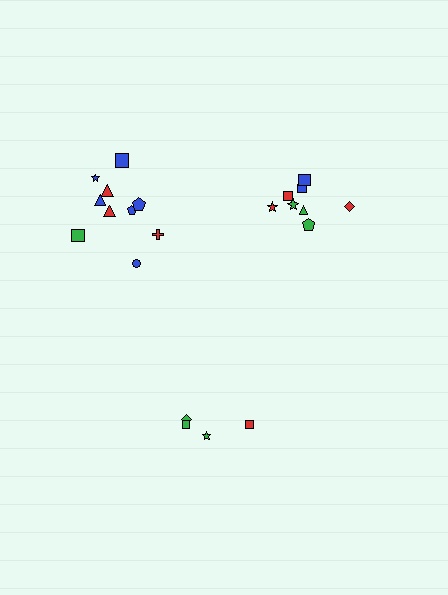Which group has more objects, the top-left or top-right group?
The top-left group.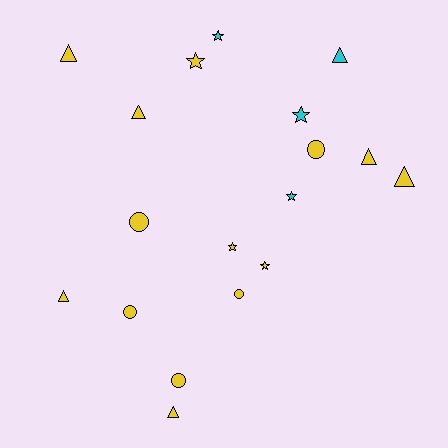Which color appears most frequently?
Yellow, with 14 objects.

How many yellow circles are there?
There are 5 yellow circles.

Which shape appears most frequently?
Triangle, with 7 objects.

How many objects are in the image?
There are 18 objects.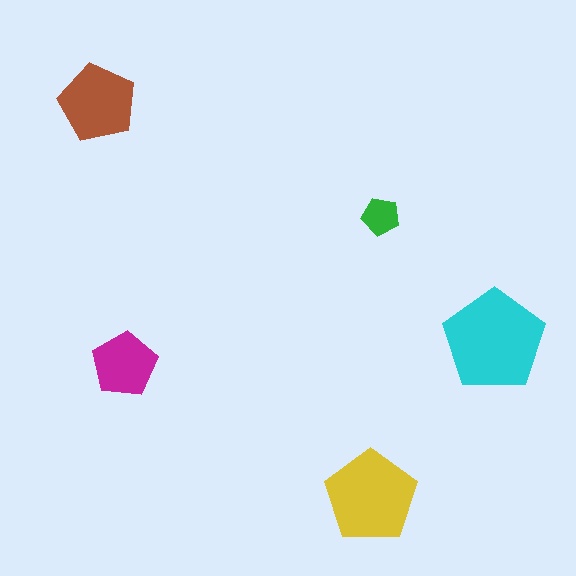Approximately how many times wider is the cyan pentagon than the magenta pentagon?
About 1.5 times wider.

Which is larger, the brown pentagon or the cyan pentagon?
The cyan one.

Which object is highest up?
The brown pentagon is topmost.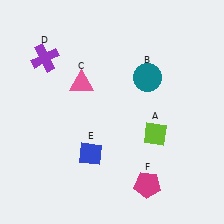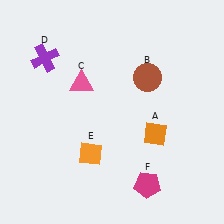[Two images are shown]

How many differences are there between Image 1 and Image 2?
There are 3 differences between the two images.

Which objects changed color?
A changed from lime to orange. B changed from teal to brown. E changed from blue to orange.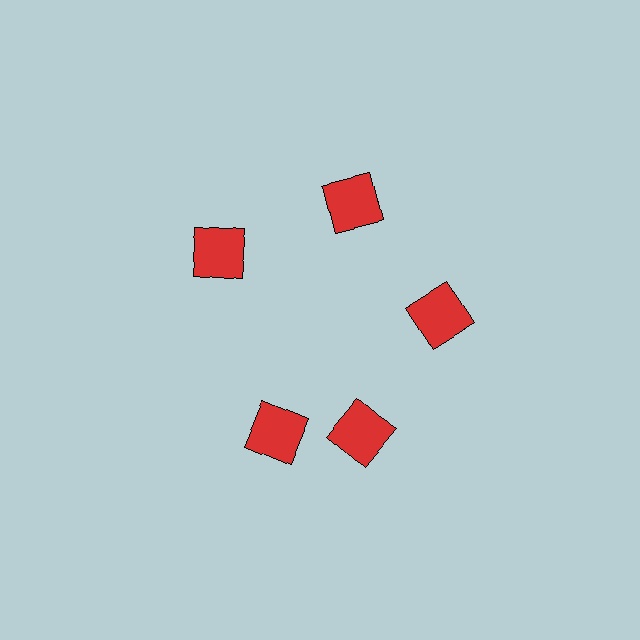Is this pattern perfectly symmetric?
No. The 5 red squares are arranged in a ring, but one element near the 8 o'clock position is rotated out of alignment along the ring, breaking the 5-fold rotational symmetry.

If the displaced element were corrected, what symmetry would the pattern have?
It would have 5-fold rotational symmetry — the pattern would map onto itself every 72 degrees.